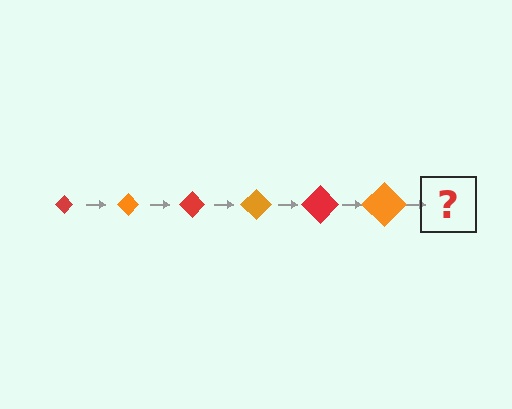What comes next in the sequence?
The next element should be a red diamond, larger than the previous one.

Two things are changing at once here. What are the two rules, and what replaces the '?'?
The two rules are that the diamond grows larger each step and the color cycles through red and orange. The '?' should be a red diamond, larger than the previous one.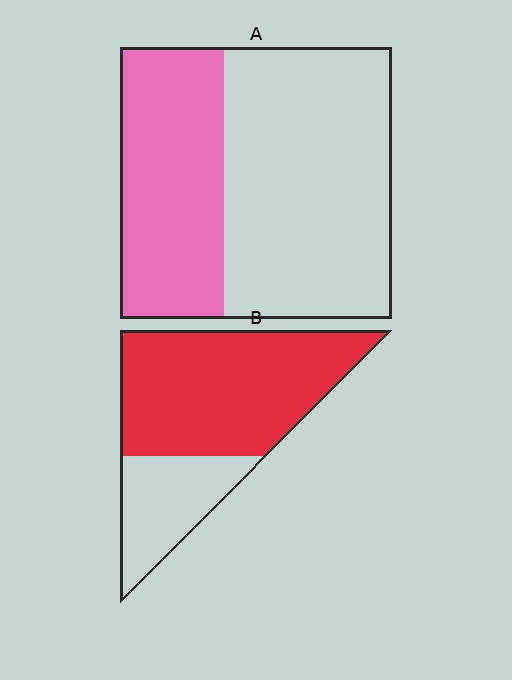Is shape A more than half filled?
No.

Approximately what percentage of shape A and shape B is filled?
A is approximately 40% and B is approximately 70%.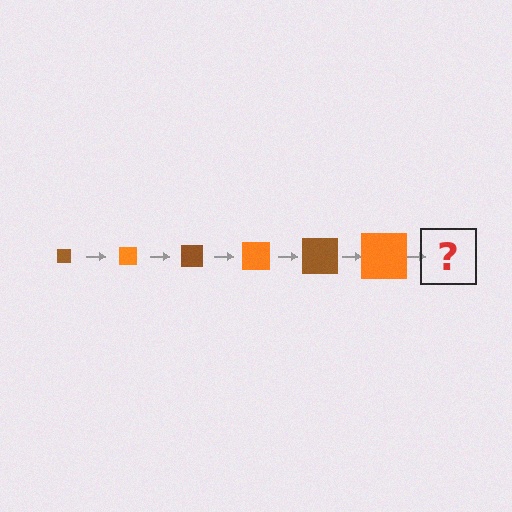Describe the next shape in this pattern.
It should be a brown square, larger than the previous one.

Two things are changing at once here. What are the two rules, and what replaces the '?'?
The two rules are that the square grows larger each step and the color cycles through brown and orange. The '?' should be a brown square, larger than the previous one.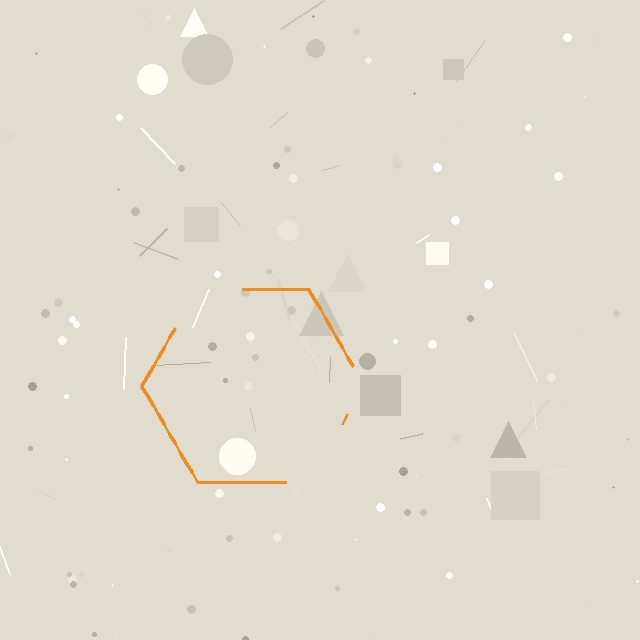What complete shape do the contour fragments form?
The contour fragments form a hexagon.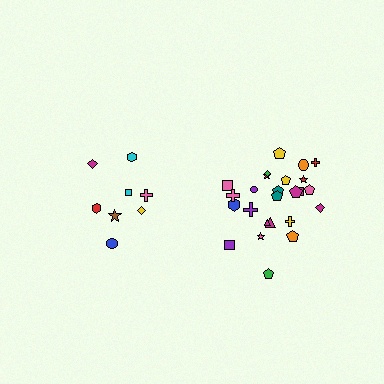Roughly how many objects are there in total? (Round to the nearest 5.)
Roughly 35 objects in total.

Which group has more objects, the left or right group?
The right group.